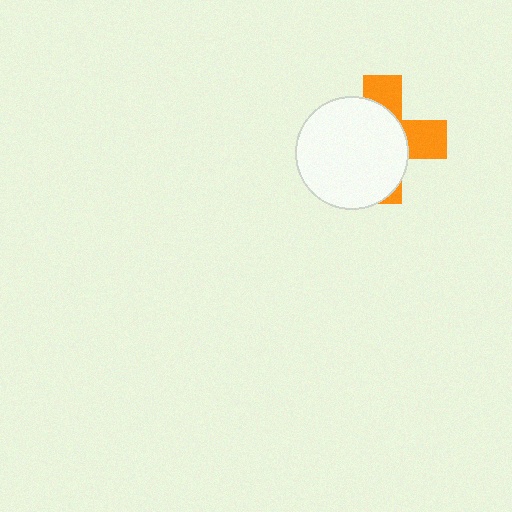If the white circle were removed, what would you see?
You would see the complete orange cross.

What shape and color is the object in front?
The object in front is a white circle.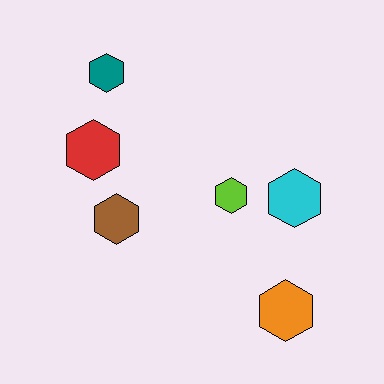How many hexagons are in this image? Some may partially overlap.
There are 6 hexagons.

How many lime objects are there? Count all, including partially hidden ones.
There is 1 lime object.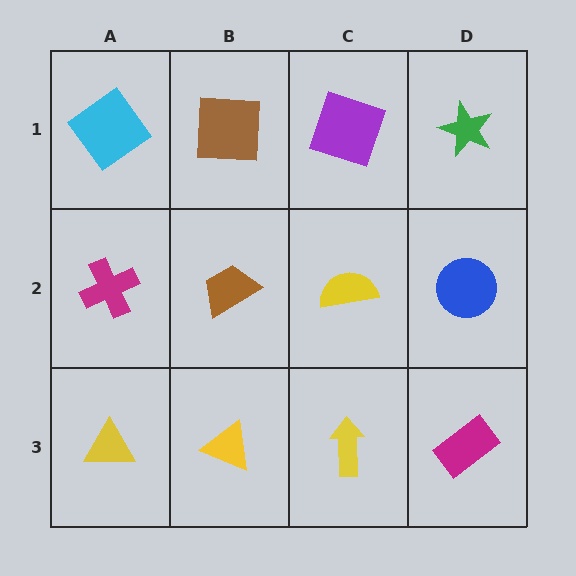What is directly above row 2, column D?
A green star.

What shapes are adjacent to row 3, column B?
A brown trapezoid (row 2, column B), a yellow triangle (row 3, column A), a yellow arrow (row 3, column C).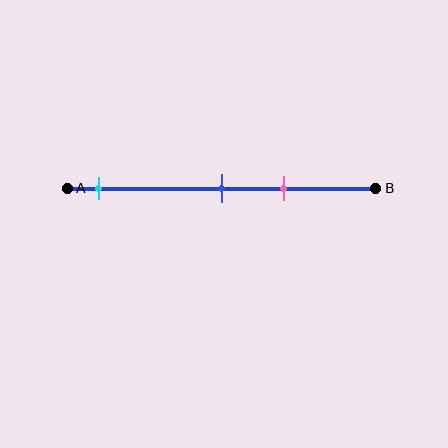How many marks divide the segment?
There are 3 marks dividing the segment.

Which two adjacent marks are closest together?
The blue and pink marks are the closest adjacent pair.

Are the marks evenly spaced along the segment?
No, the marks are not evenly spaced.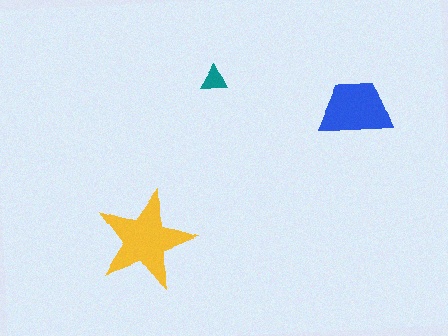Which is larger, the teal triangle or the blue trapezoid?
The blue trapezoid.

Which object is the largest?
The yellow star.